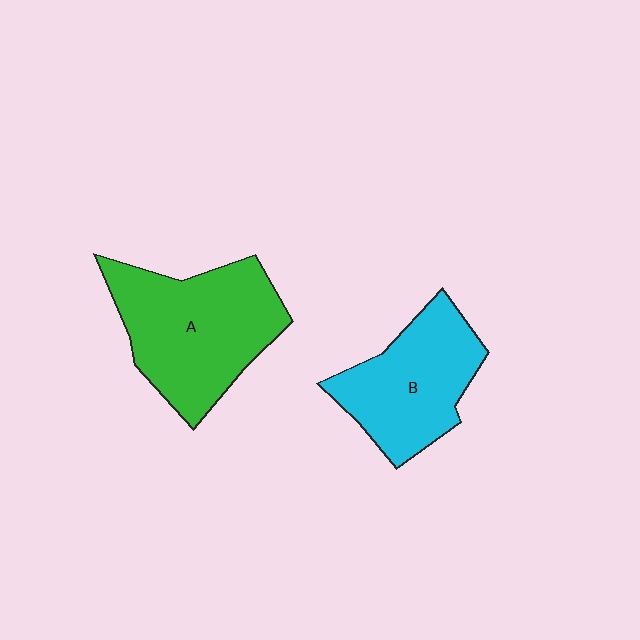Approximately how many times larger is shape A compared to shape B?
Approximately 1.3 times.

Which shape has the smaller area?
Shape B (cyan).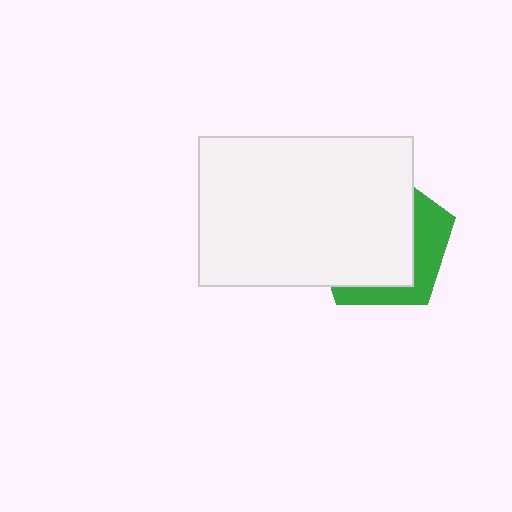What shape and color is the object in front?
The object in front is a white rectangle.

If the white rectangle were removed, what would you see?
You would see the complete green pentagon.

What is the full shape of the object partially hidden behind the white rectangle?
The partially hidden object is a green pentagon.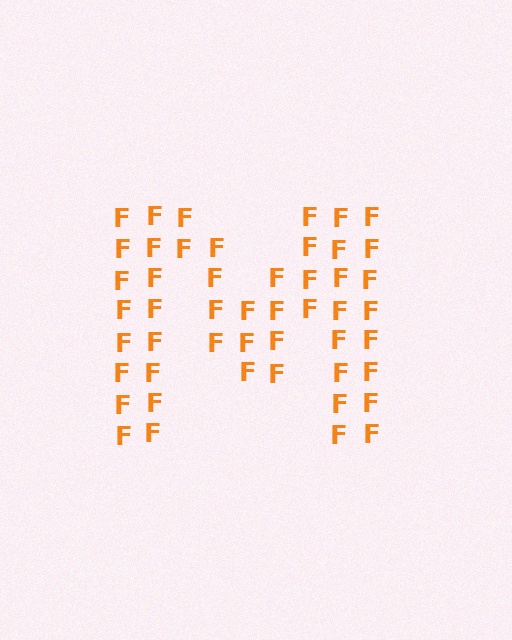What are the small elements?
The small elements are letter F's.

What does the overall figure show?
The overall figure shows the letter M.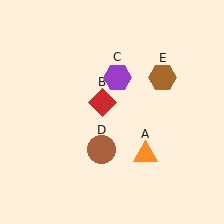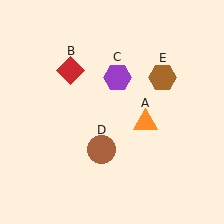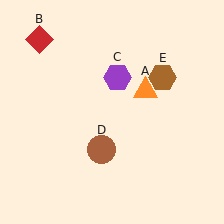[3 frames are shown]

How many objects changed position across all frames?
2 objects changed position: orange triangle (object A), red diamond (object B).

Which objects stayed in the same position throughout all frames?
Purple hexagon (object C) and brown circle (object D) and brown hexagon (object E) remained stationary.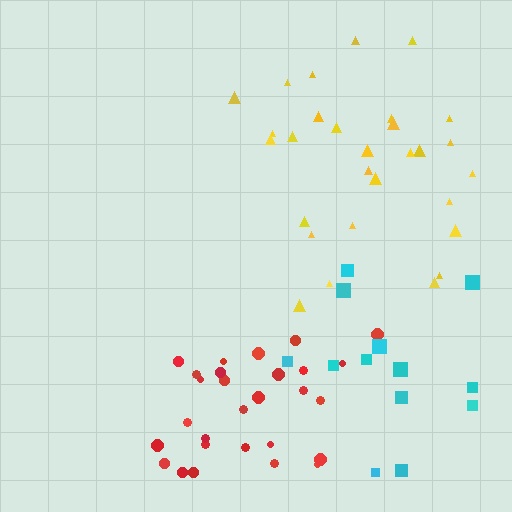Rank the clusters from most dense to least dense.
red, yellow, cyan.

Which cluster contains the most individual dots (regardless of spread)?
Yellow (29).